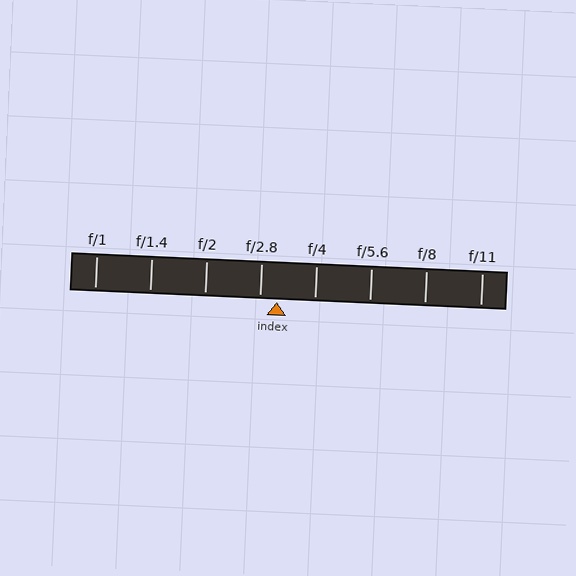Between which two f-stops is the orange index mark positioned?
The index mark is between f/2.8 and f/4.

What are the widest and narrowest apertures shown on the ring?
The widest aperture shown is f/1 and the narrowest is f/11.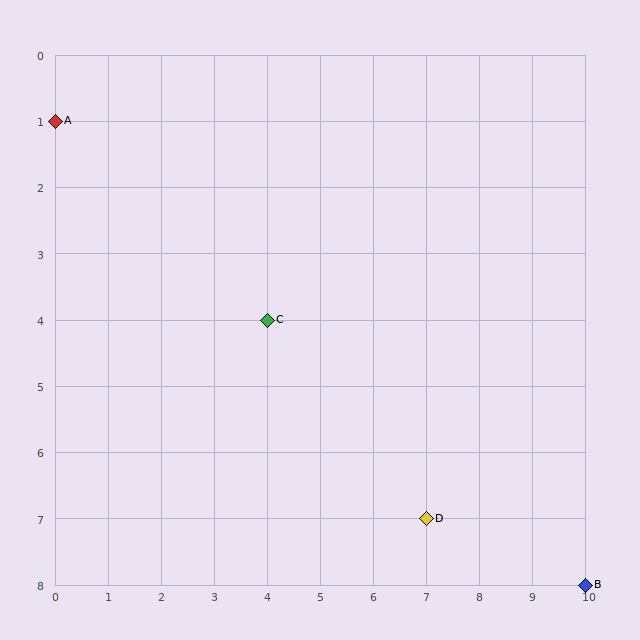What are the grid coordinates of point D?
Point D is at grid coordinates (7, 7).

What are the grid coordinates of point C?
Point C is at grid coordinates (4, 4).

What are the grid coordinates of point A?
Point A is at grid coordinates (0, 1).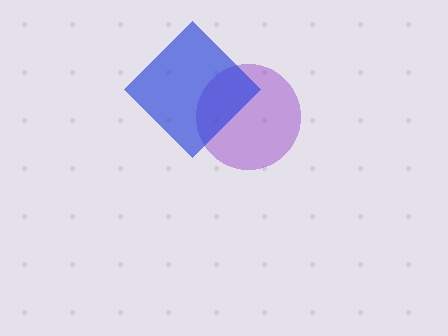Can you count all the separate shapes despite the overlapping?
Yes, there are 2 separate shapes.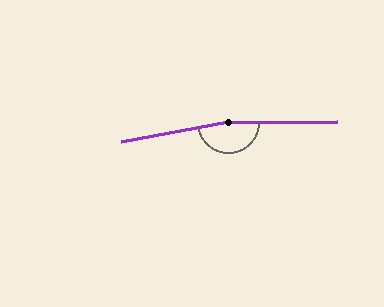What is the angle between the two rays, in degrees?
Approximately 170 degrees.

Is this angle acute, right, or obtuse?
It is obtuse.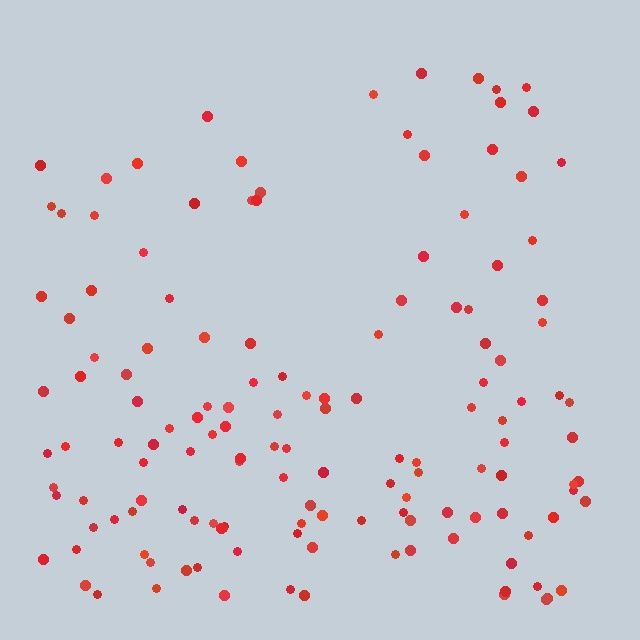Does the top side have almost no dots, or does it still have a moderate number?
Still a moderate number, just noticeably fewer than the bottom.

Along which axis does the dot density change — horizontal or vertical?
Vertical.